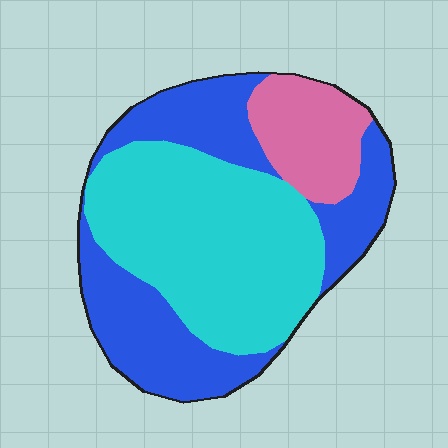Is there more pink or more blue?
Blue.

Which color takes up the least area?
Pink, at roughly 15%.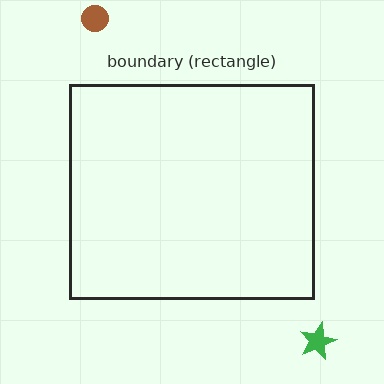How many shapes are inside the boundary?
0 inside, 2 outside.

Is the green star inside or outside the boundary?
Outside.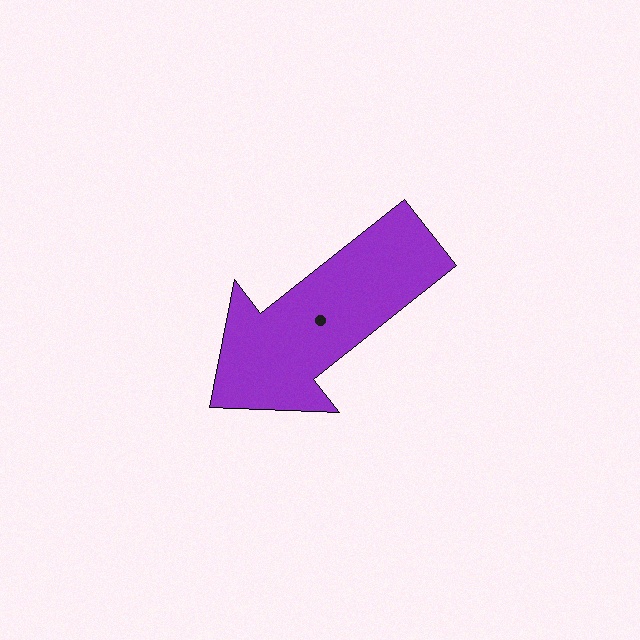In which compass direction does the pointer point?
Southwest.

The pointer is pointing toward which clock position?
Roughly 8 o'clock.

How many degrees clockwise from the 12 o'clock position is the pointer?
Approximately 232 degrees.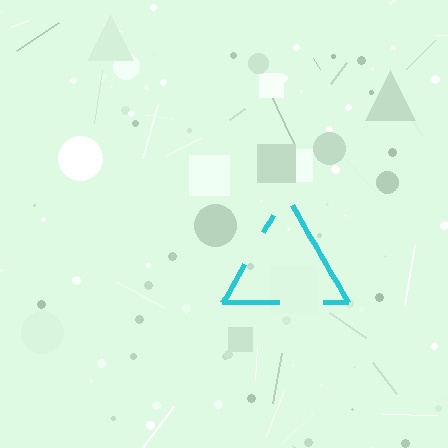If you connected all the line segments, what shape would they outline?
They would outline a triangle.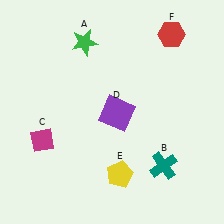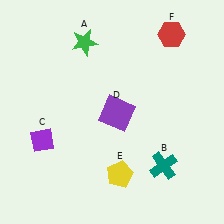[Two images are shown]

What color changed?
The diamond (C) changed from magenta in Image 1 to purple in Image 2.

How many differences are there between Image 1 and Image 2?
There is 1 difference between the two images.